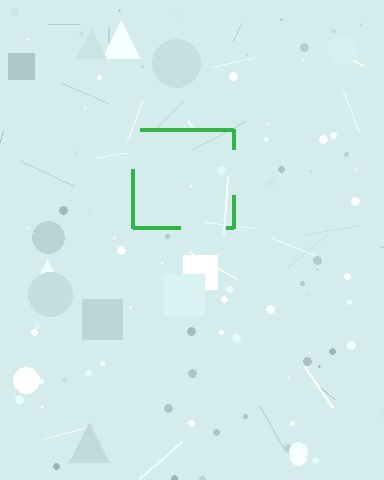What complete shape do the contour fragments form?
The contour fragments form a square.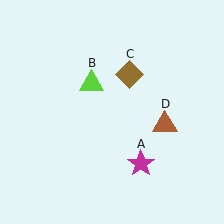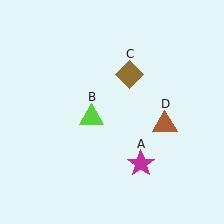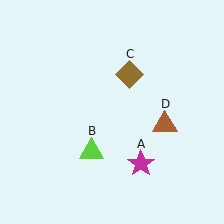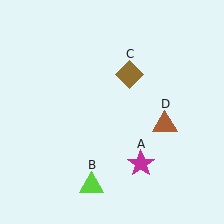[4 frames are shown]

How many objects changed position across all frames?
1 object changed position: lime triangle (object B).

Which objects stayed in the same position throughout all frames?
Magenta star (object A) and brown diamond (object C) and brown triangle (object D) remained stationary.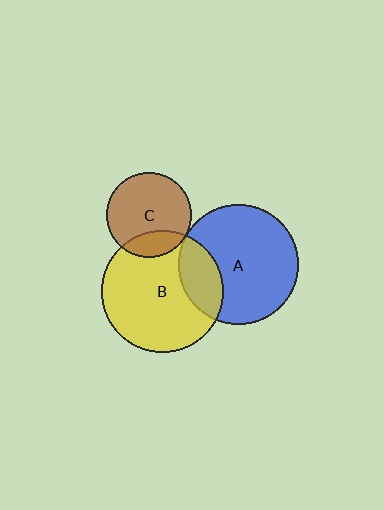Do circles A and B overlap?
Yes.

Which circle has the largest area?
Circle B (yellow).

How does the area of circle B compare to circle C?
Approximately 2.1 times.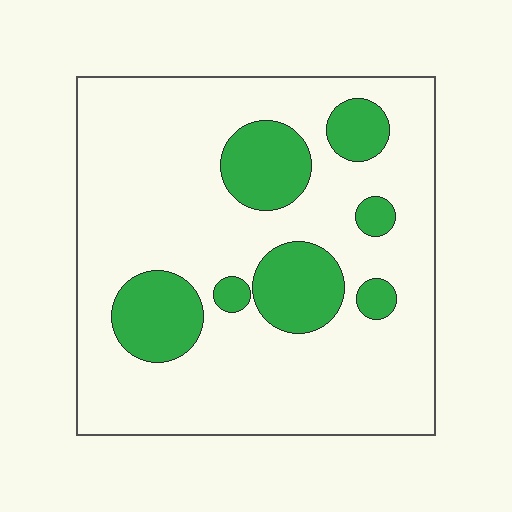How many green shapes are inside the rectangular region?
7.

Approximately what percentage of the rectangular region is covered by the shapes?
Approximately 20%.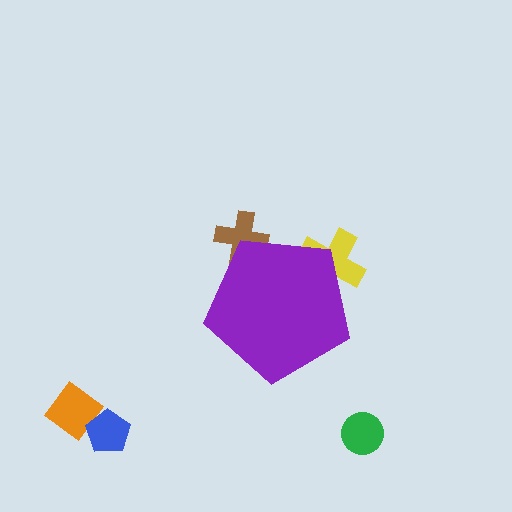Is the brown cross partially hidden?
Yes, the brown cross is partially hidden behind the purple pentagon.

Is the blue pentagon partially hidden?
No, the blue pentagon is fully visible.